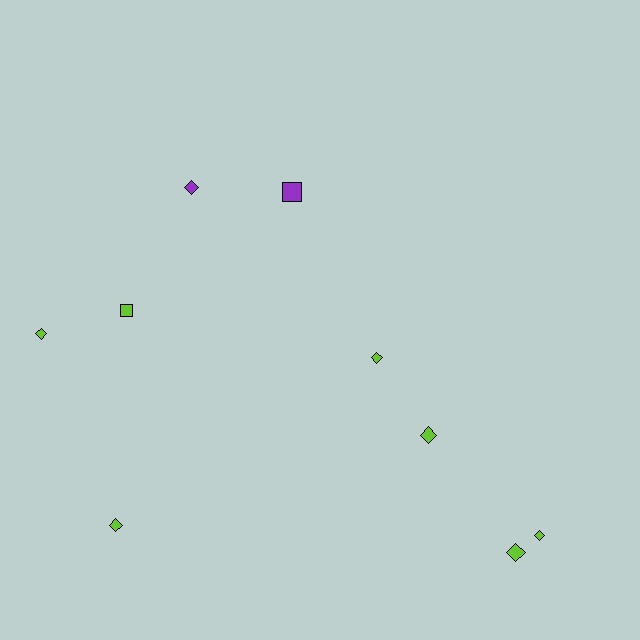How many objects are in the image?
There are 9 objects.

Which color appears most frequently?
Lime, with 7 objects.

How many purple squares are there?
There is 1 purple square.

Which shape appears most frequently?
Diamond, with 7 objects.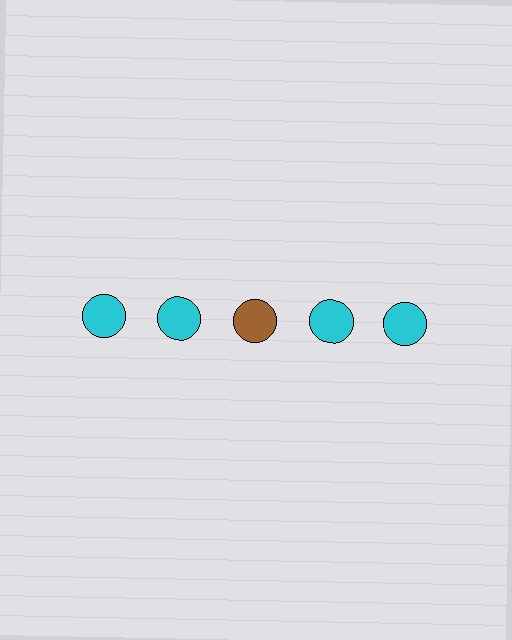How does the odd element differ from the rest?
It has a different color: brown instead of cyan.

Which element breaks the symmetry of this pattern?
The brown circle in the top row, center column breaks the symmetry. All other shapes are cyan circles.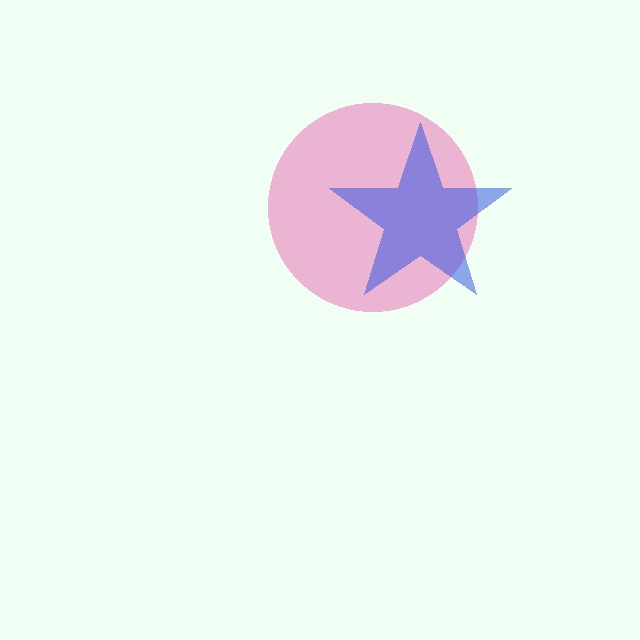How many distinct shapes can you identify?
There are 2 distinct shapes: a pink circle, a blue star.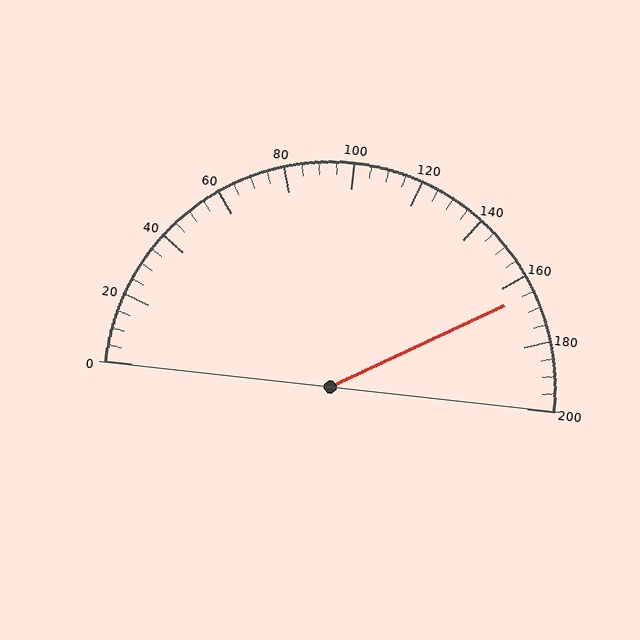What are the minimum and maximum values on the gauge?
The gauge ranges from 0 to 200.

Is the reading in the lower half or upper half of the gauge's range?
The reading is in the upper half of the range (0 to 200).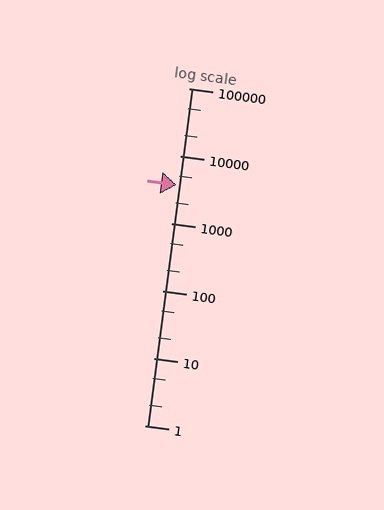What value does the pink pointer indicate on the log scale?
The pointer indicates approximately 3700.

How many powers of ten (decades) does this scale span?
The scale spans 5 decades, from 1 to 100000.